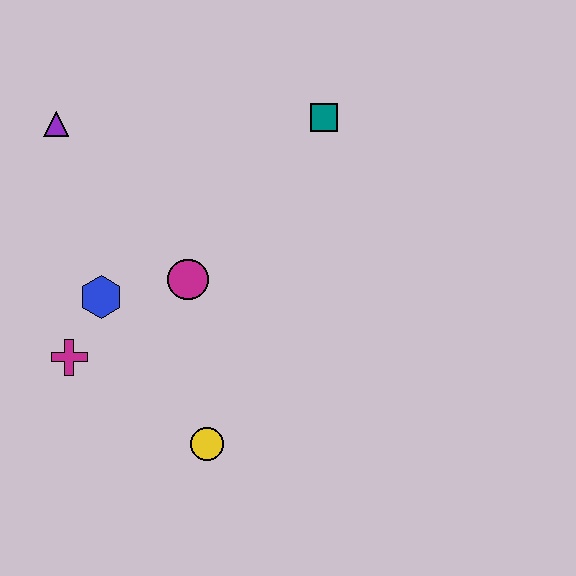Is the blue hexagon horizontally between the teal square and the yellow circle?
No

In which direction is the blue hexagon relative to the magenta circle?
The blue hexagon is to the left of the magenta circle.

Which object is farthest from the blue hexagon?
The teal square is farthest from the blue hexagon.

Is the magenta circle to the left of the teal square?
Yes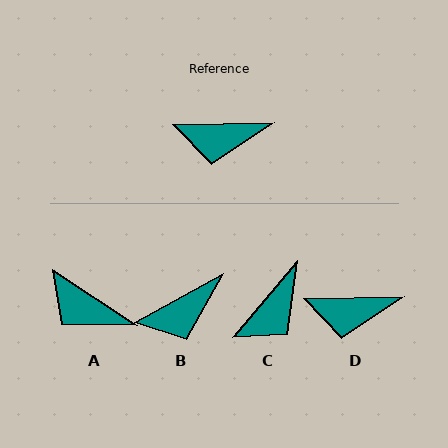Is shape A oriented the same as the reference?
No, it is off by about 35 degrees.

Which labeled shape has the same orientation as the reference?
D.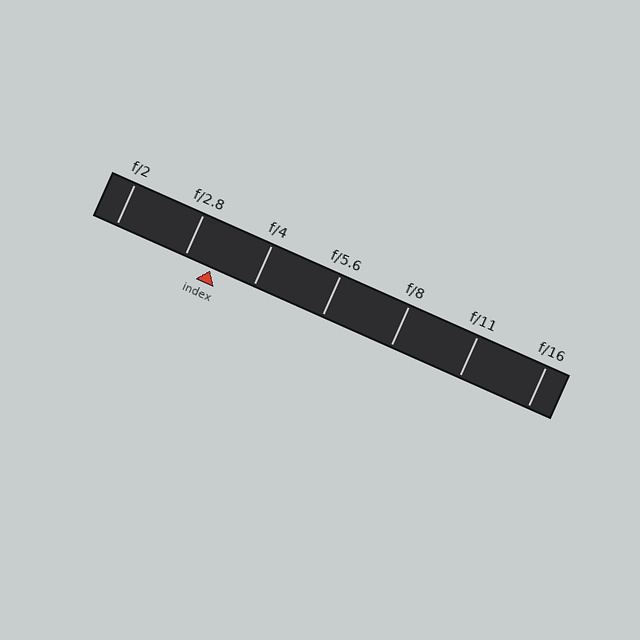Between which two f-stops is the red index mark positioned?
The index mark is between f/2.8 and f/4.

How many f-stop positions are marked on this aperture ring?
There are 7 f-stop positions marked.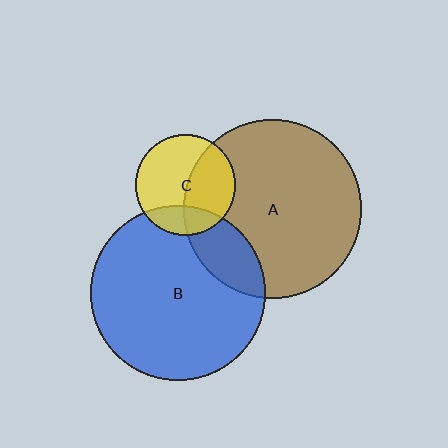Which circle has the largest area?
Circle A (brown).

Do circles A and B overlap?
Yes.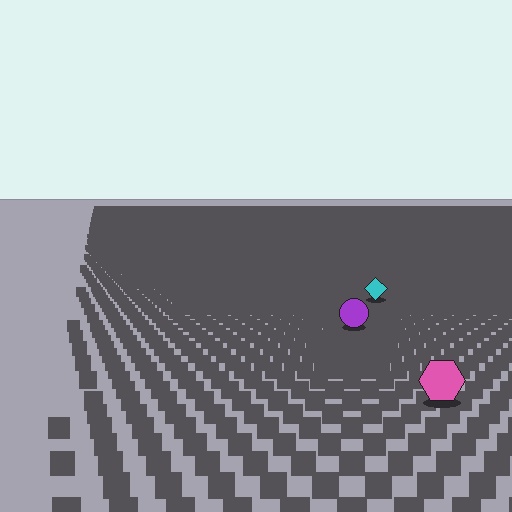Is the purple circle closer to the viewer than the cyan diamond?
Yes. The purple circle is closer — you can tell from the texture gradient: the ground texture is coarser near it.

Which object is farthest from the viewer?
The cyan diamond is farthest from the viewer. It appears smaller and the ground texture around it is denser.